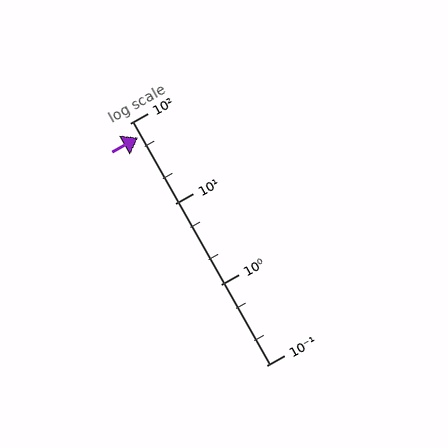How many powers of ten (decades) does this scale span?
The scale spans 3 decades, from 0.1 to 100.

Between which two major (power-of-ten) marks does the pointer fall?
The pointer is between 10 and 100.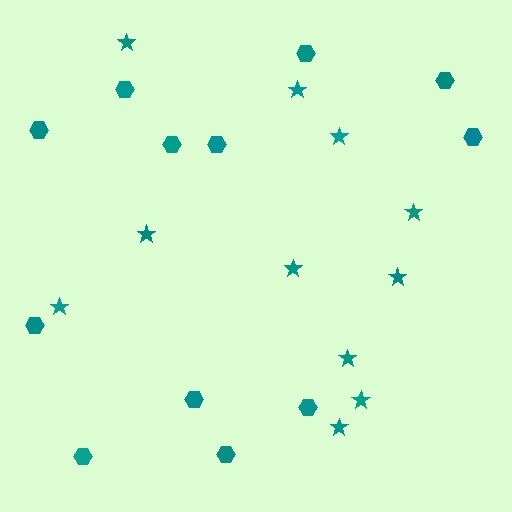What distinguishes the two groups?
There are 2 groups: one group of stars (11) and one group of hexagons (12).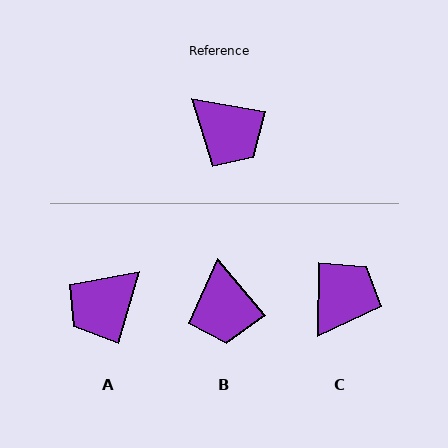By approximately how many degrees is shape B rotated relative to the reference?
Approximately 40 degrees clockwise.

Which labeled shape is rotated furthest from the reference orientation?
C, about 98 degrees away.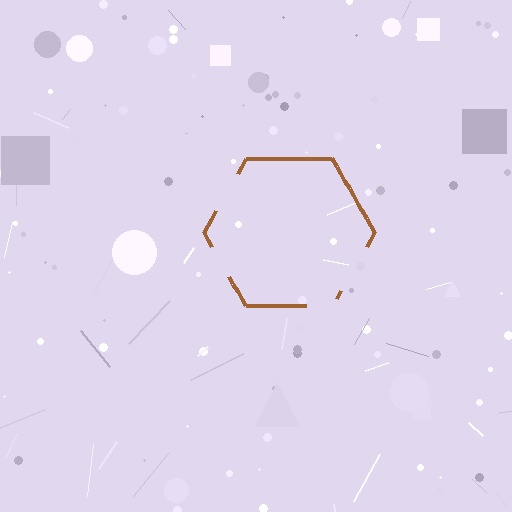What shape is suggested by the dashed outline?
The dashed outline suggests a hexagon.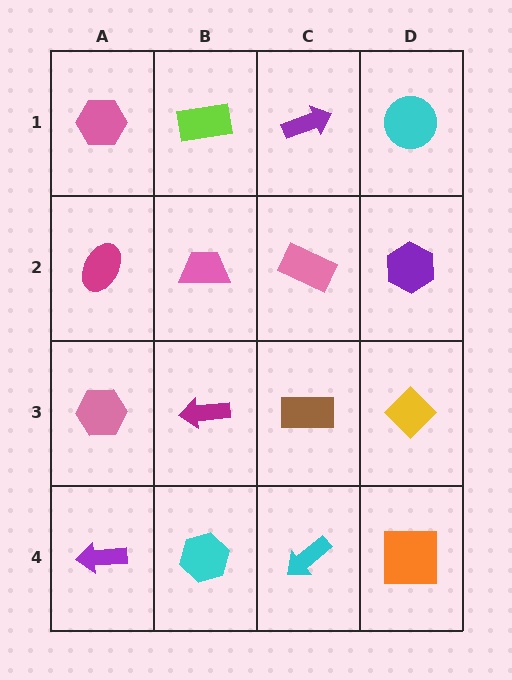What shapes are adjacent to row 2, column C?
A purple arrow (row 1, column C), a brown rectangle (row 3, column C), a pink trapezoid (row 2, column B), a purple hexagon (row 2, column D).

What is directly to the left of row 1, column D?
A purple arrow.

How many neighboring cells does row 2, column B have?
4.